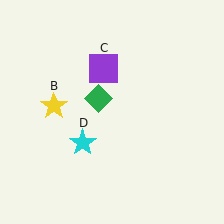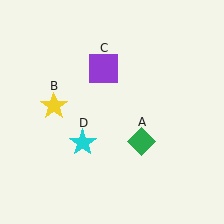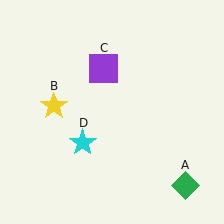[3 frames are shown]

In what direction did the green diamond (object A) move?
The green diamond (object A) moved down and to the right.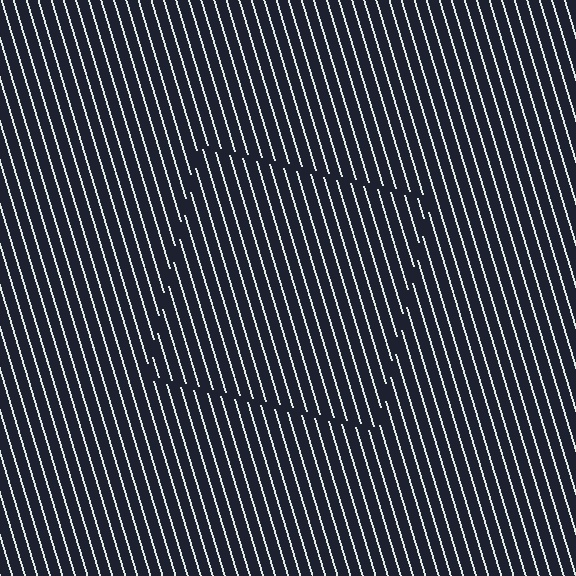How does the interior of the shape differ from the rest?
The interior of the shape contains the same grating, shifted by half a period — the contour is defined by the phase discontinuity where line-ends from the inner and outer gratings abut.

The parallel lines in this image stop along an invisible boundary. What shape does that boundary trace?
An illusory square. The interior of the shape contains the same grating, shifted by half a period — the contour is defined by the phase discontinuity where line-ends from the inner and outer gratings abut.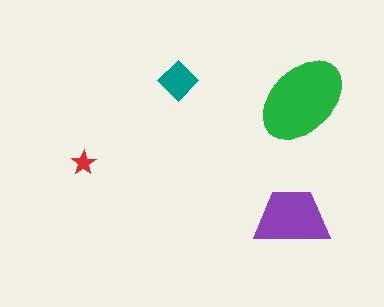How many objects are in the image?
There are 4 objects in the image.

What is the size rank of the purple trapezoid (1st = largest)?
2nd.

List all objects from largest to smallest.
The green ellipse, the purple trapezoid, the teal diamond, the red star.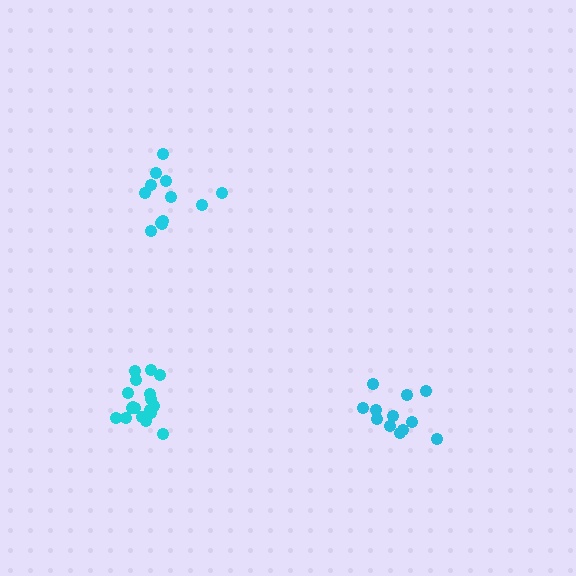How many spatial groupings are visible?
There are 3 spatial groupings.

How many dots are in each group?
Group 1: 18 dots, Group 2: 12 dots, Group 3: 12 dots (42 total).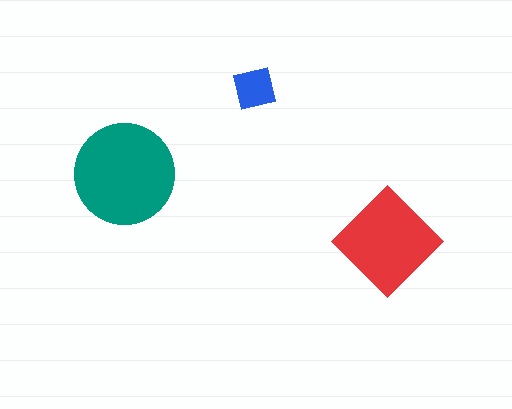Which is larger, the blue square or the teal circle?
The teal circle.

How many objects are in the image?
There are 3 objects in the image.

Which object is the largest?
The teal circle.